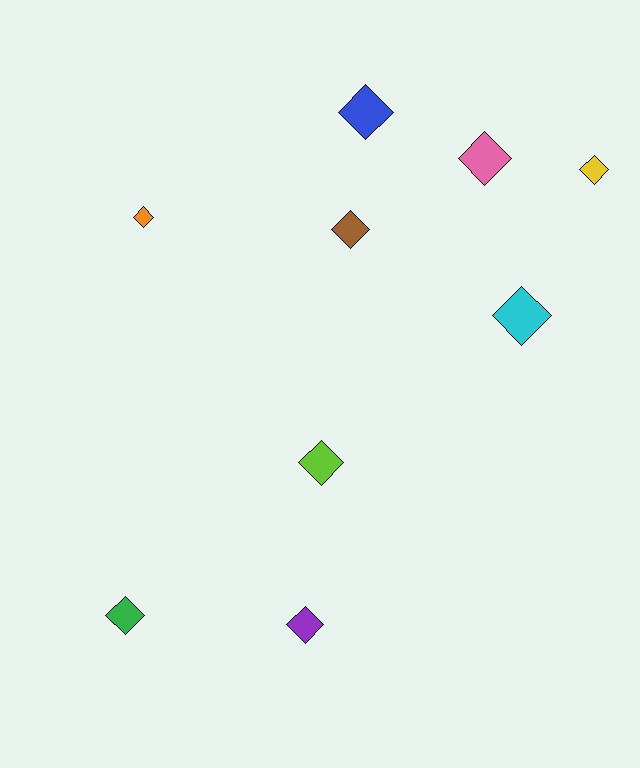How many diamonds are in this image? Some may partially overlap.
There are 9 diamonds.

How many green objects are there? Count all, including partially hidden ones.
There is 1 green object.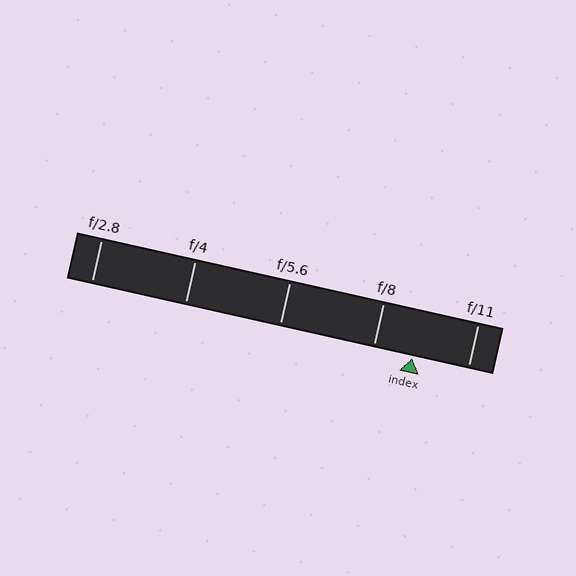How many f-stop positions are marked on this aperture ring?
There are 5 f-stop positions marked.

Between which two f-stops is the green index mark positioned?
The index mark is between f/8 and f/11.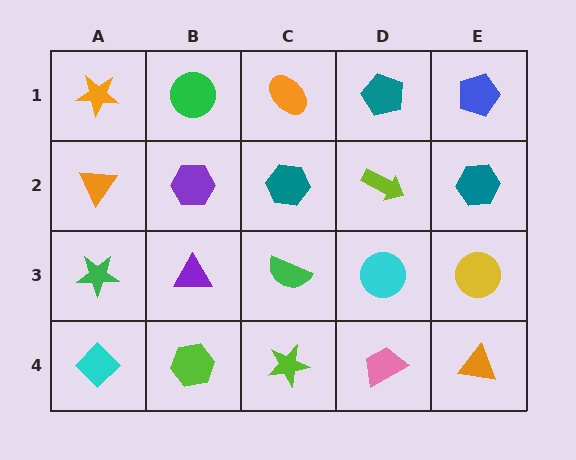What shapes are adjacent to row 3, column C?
A teal hexagon (row 2, column C), a lime star (row 4, column C), a purple triangle (row 3, column B), a cyan circle (row 3, column D).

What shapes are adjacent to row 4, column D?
A cyan circle (row 3, column D), a lime star (row 4, column C), an orange triangle (row 4, column E).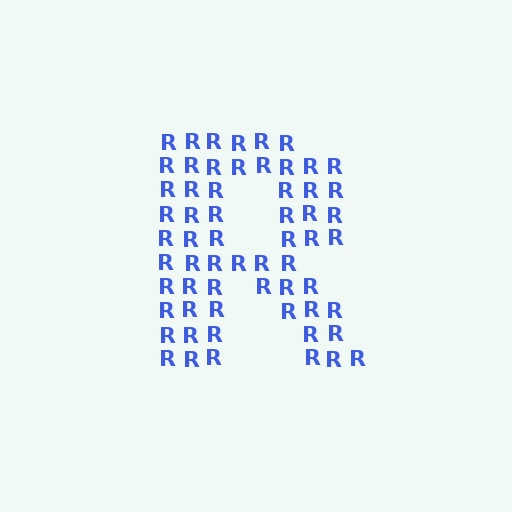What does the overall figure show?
The overall figure shows the letter R.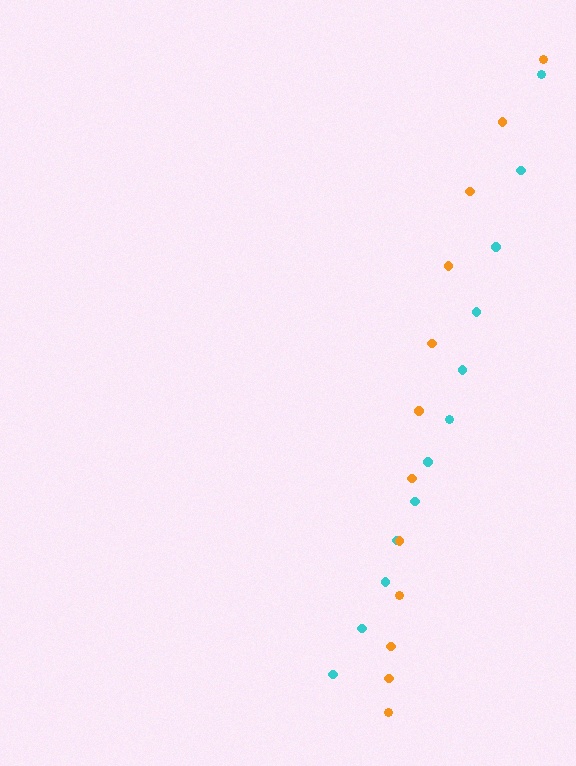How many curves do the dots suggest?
There are 2 distinct paths.